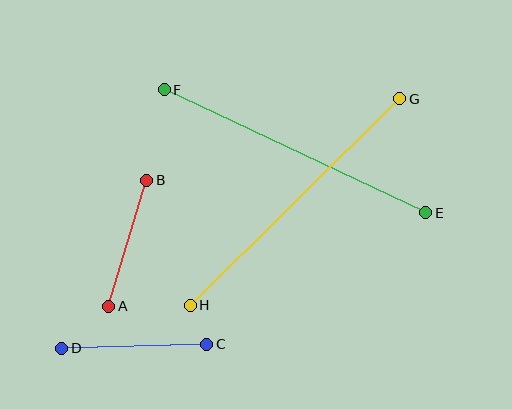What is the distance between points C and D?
The distance is approximately 145 pixels.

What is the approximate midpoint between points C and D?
The midpoint is at approximately (134, 346) pixels.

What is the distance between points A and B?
The distance is approximately 131 pixels.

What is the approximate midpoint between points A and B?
The midpoint is at approximately (128, 243) pixels.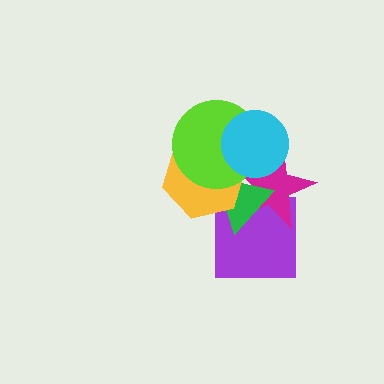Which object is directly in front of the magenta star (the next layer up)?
The green triangle is directly in front of the magenta star.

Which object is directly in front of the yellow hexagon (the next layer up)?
The lime circle is directly in front of the yellow hexagon.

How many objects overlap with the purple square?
2 objects overlap with the purple square.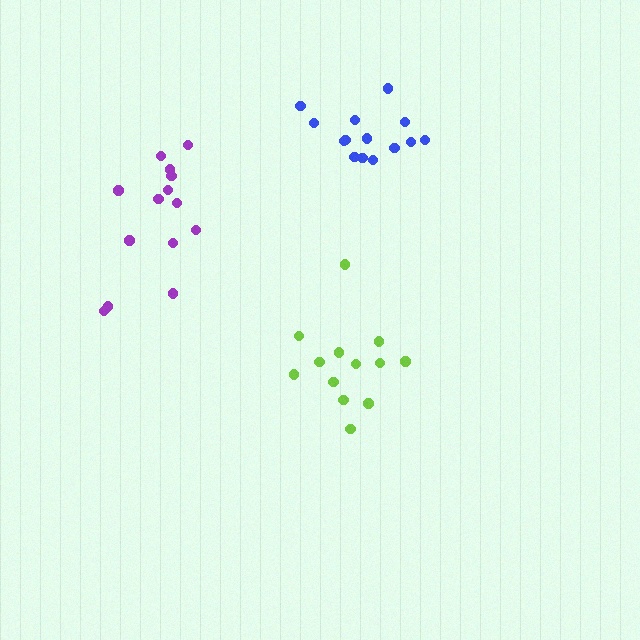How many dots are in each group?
Group 1: 14 dots, Group 2: 14 dots, Group 3: 14 dots (42 total).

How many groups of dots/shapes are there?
There are 3 groups.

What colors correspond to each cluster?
The clusters are colored: lime, blue, purple.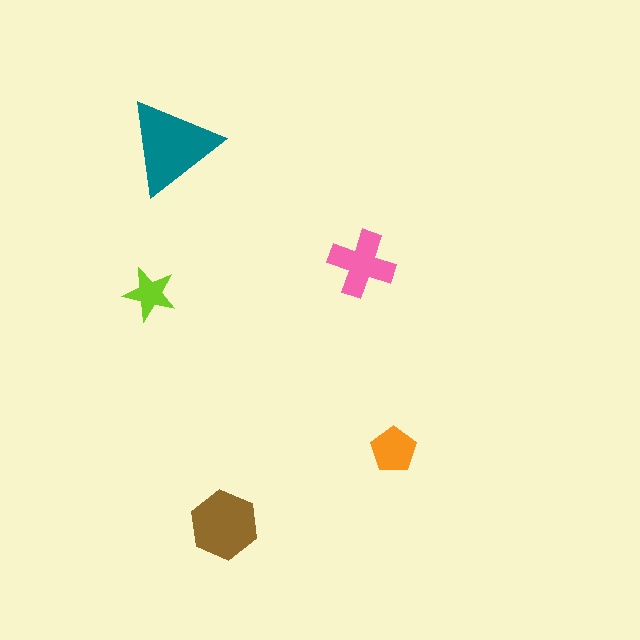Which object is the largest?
The teal triangle.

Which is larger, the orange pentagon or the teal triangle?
The teal triangle.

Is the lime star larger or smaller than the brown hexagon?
Smaller.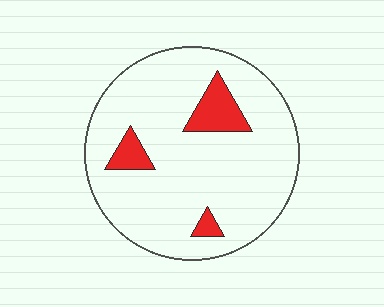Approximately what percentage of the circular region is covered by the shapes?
Approximately 10%.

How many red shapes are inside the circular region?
3.